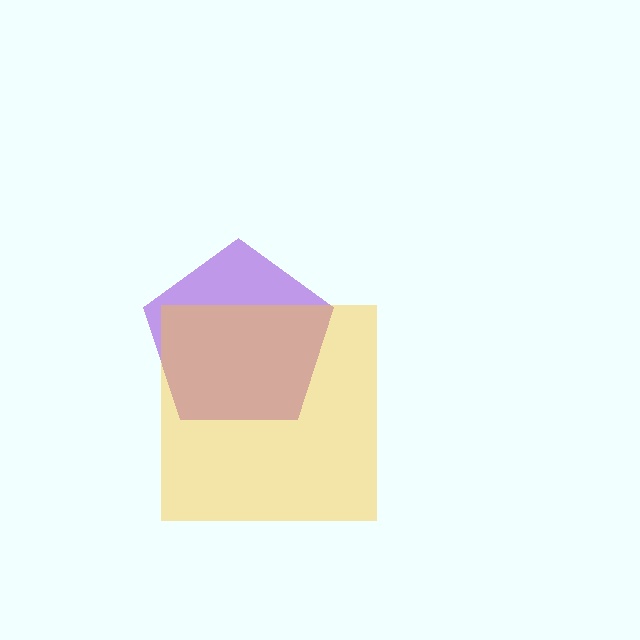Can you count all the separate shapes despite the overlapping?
Yes, there are 2 separate shapes.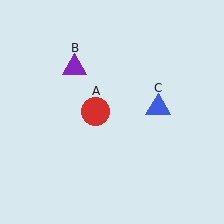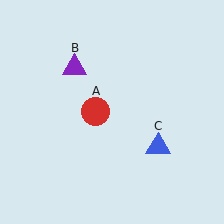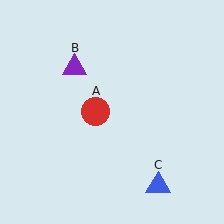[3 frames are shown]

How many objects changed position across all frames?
1 object changed position: blue triangle (object C).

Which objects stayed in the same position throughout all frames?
Red circle (object A) and purple triangle (object B) remained stationary.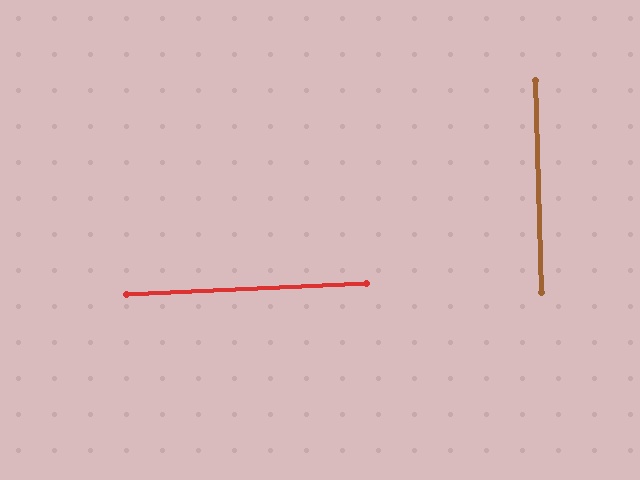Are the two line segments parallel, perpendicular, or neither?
Perpendicular — they meet at approximately 89°.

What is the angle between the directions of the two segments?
Approximately 89 degrees.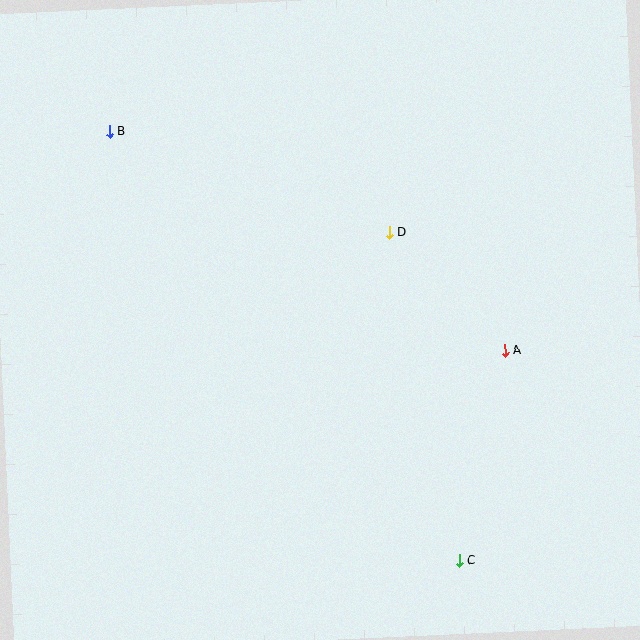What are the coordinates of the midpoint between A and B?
The midpoint between A and B is at (307, 241).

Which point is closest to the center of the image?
Point D at (389, 232) is closest to the center.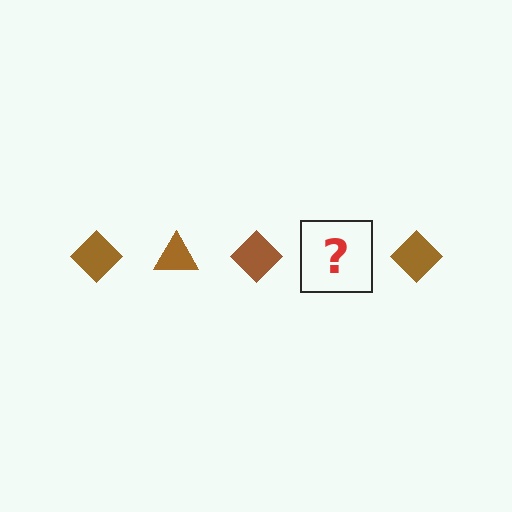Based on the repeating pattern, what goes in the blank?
The blank should be a brown triangle.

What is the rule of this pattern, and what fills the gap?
The rule is that the pattern cycles through diamond, triangle shapes in brown. The gap should be filled with a brown triangle.